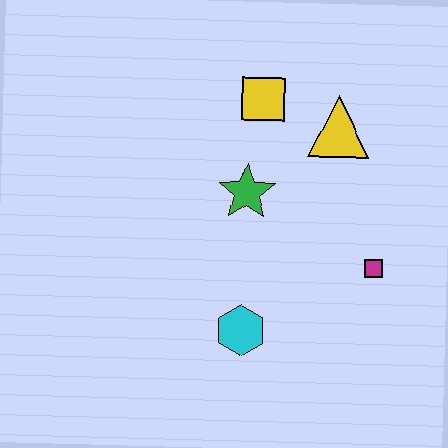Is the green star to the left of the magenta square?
Yes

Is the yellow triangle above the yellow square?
No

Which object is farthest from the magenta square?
The yellow square is farthest from the magenta square.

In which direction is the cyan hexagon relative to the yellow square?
The cyan hexagon is below the yellow square.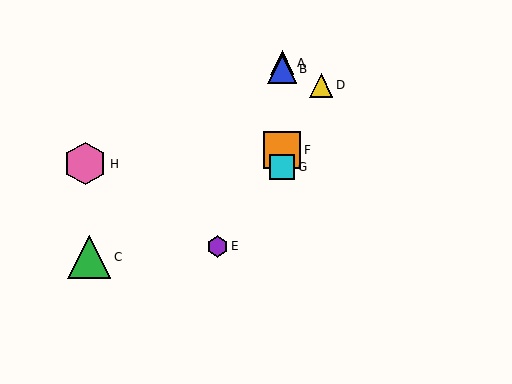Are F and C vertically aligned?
No, F is at x≈282 and C is at x≈89.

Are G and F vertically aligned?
Yes, both are at x≈282.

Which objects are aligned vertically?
Objects A, B, F, G are aligned vertically.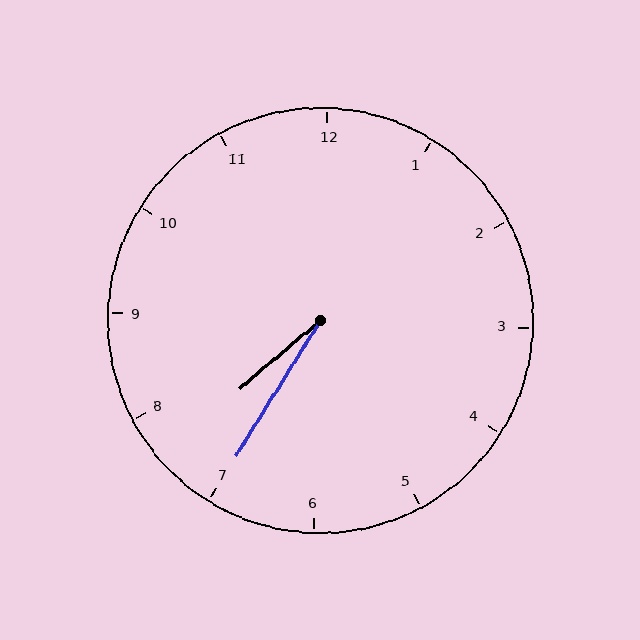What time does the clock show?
7:35.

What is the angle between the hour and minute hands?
Approximately 18 degrees.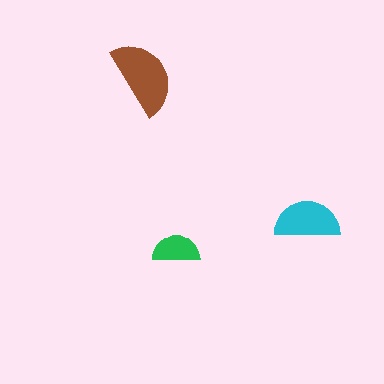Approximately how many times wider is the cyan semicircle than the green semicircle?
About 1.5 times wider.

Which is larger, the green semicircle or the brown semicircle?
The brown one.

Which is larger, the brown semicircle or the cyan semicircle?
The brown one.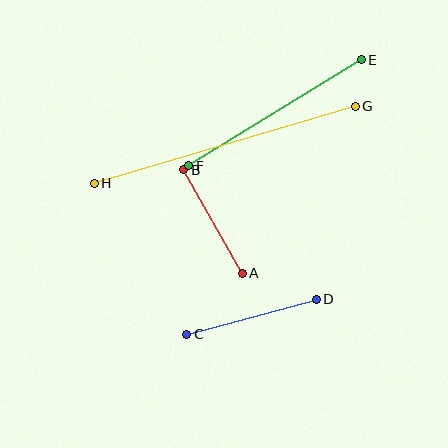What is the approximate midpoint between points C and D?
The midpoint is at approximately (252, 317) pixels.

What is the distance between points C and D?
The distance is approximately 134 pixels.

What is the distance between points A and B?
The distance is approximately 119 pixels.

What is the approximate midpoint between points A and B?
The midpoint is at approximately (213, 221) pixels.